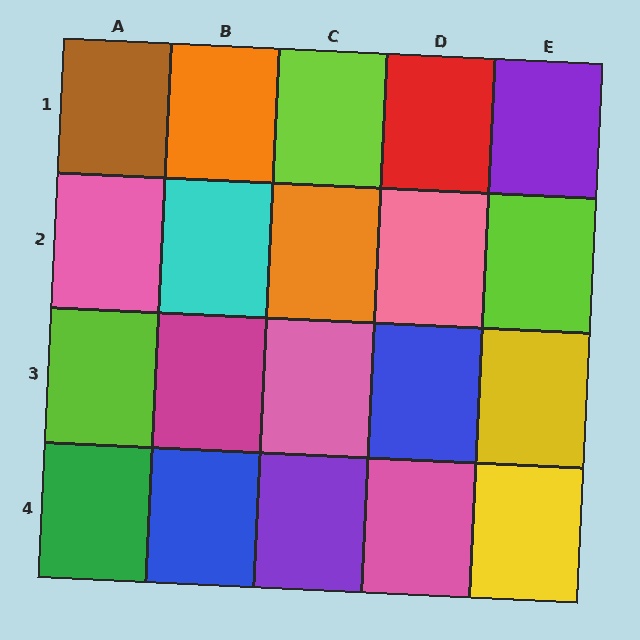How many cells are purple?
2 cells are purple.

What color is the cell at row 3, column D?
Blue.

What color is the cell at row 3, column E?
Yellow.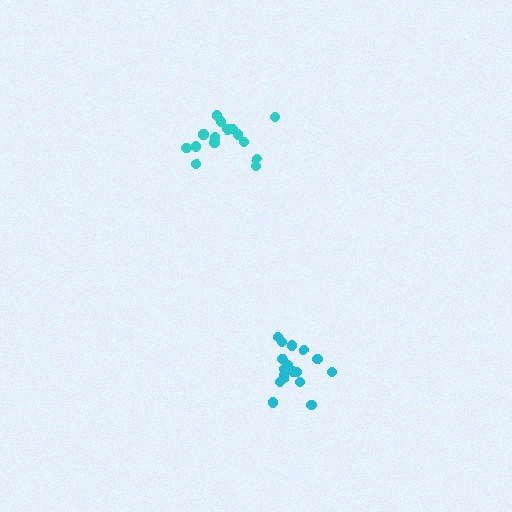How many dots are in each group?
Group 1: 17 dots, Group 2: 16 dots (33 total).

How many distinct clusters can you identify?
There are 2 distinct clusters.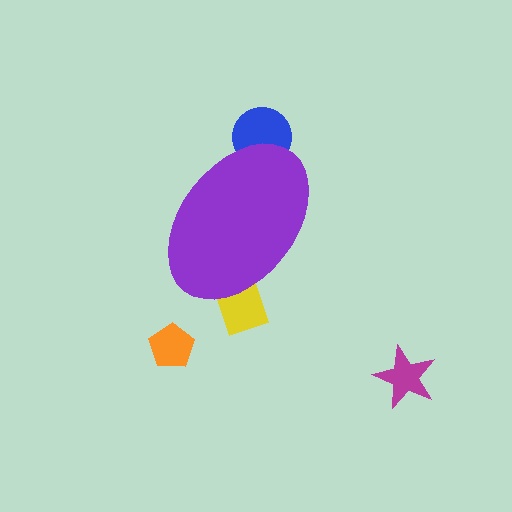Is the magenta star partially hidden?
No, the magenta star is fully visible.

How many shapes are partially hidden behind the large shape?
2 shapes are partially hidden.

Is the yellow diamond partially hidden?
Yes, the yellow diamond is partially hidden behind the purple ellipse.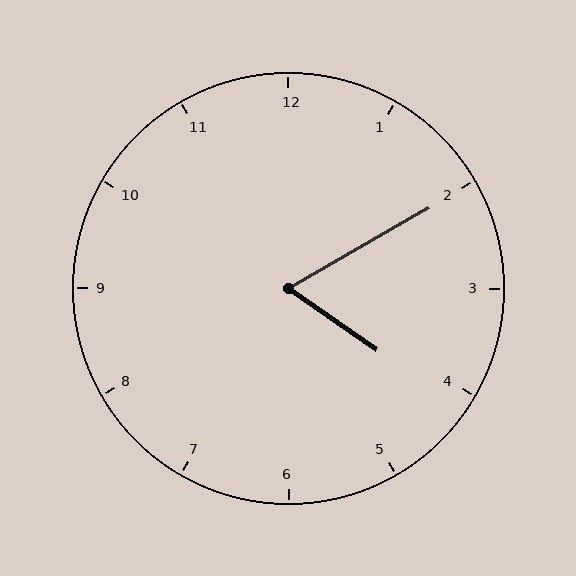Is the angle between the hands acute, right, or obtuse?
It is acute.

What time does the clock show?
4:10.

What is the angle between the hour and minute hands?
Approximately 65 degrees.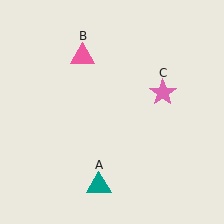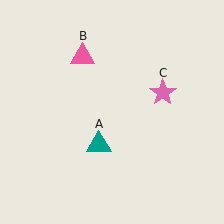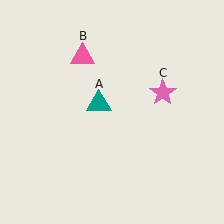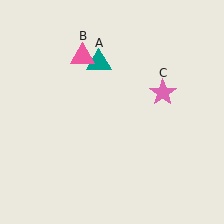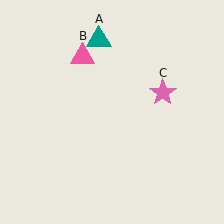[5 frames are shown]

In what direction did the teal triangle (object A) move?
The teal triangle (object A) moved up.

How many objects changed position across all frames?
1 object changed position: teal triangle (object A).